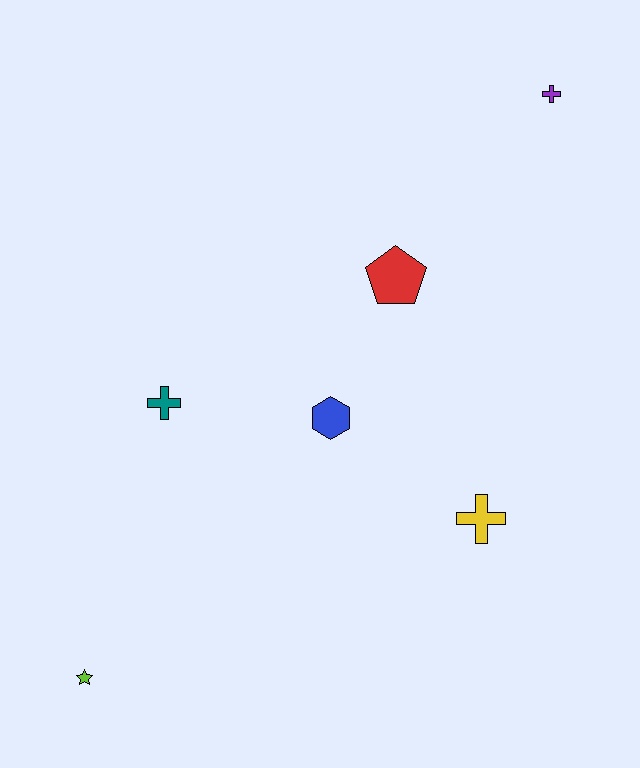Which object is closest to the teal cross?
The blue hexagon is closest to the teal cross.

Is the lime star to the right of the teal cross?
No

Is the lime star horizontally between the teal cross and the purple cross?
No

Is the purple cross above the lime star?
Yes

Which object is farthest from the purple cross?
The lime star is farthest from the purple cross.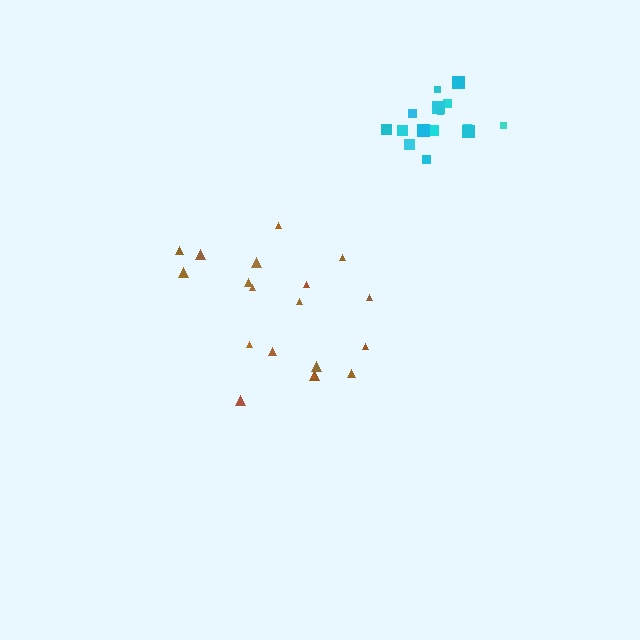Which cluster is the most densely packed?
Cyan.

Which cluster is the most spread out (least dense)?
Brown.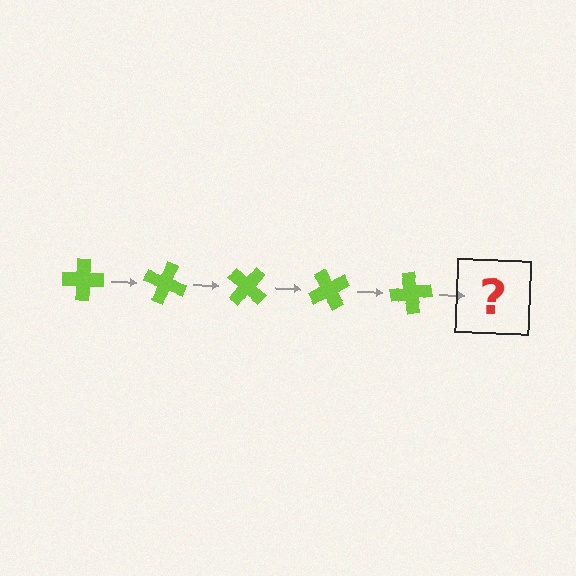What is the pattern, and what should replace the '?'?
The pattern is that the cross rotates 20 degrees each step. The '?' should be a lime cross rotated 100 degrees.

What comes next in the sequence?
The next element should be a lime cross rotated 100 degrees.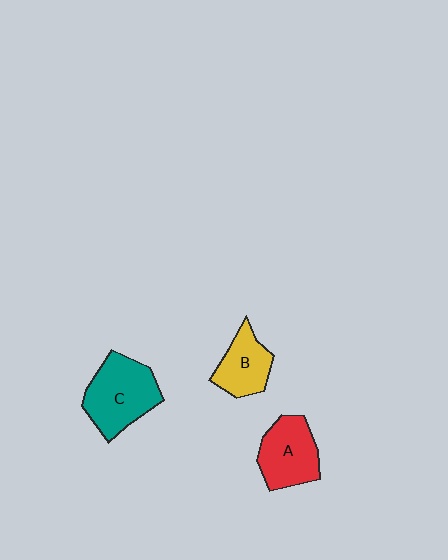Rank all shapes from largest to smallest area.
From largest to smallest: C (teal), A (red), B (yellow).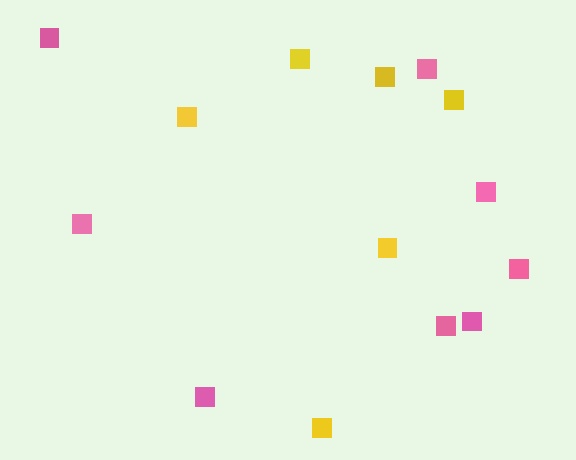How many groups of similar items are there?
There are 2 groups: one group of yellow squares (6) and one group of pink squares (8).